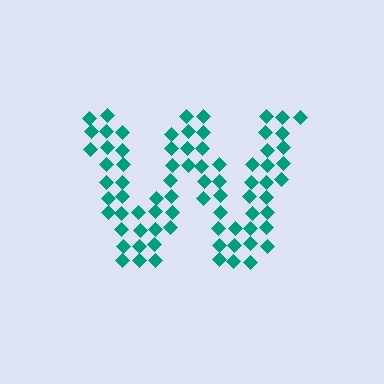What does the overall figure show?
The overall figure shows the letter W.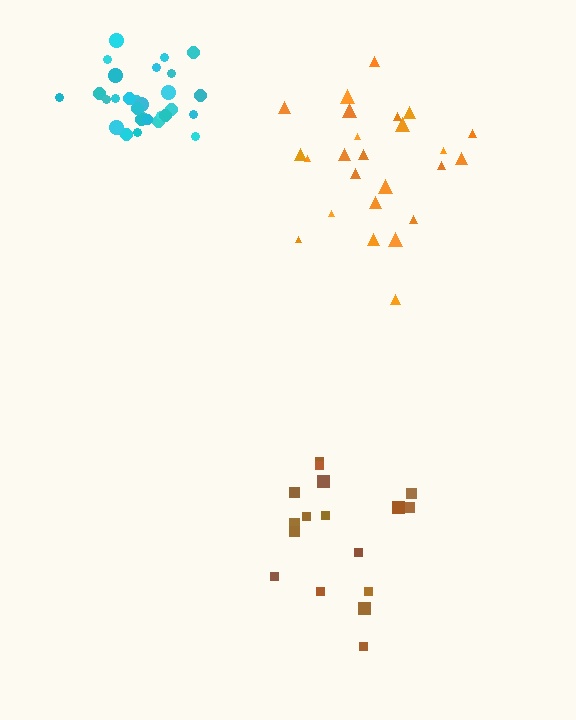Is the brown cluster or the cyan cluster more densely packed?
Cyan.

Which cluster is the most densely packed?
Cyan.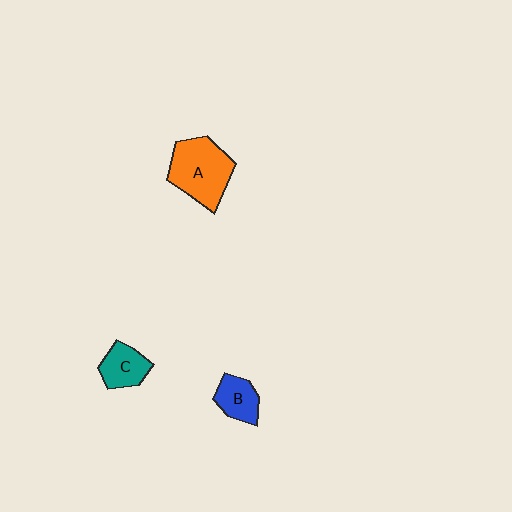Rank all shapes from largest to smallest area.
From largest to smallest: A (orange), C (teal), B (blue).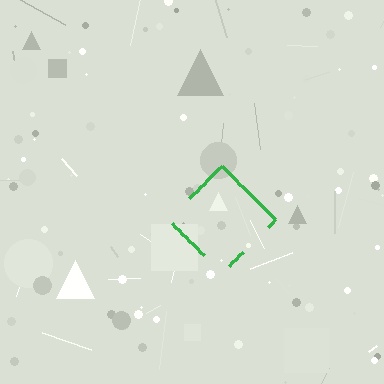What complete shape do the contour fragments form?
The contour fragments form a diamond.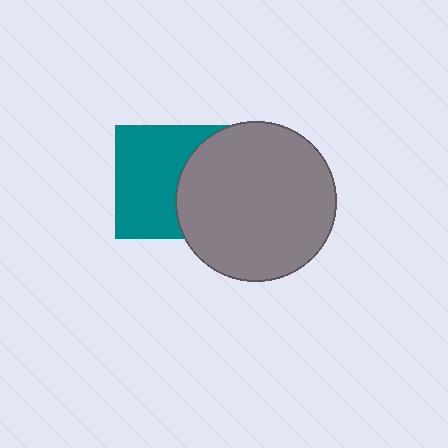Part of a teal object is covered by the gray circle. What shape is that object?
It is a square.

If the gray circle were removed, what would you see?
You would see the complete teal square.